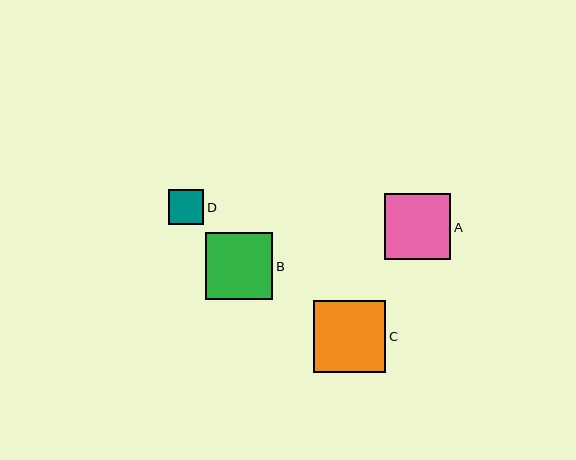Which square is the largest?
Square C is the largest with a size of approximately 72 pixels.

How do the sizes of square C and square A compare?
Square C and square A are approximately the same size.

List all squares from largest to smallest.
From largest to smallest: C, B, A, D.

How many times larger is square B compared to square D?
Square B is approximately 1.9 times the size of square D.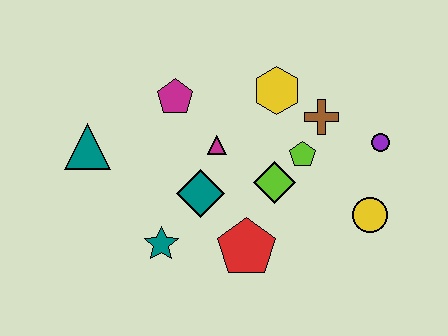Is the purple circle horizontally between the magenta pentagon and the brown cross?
No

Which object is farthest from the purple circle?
The teal triangle is farthest from the purple circle.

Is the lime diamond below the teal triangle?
Yes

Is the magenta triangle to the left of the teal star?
No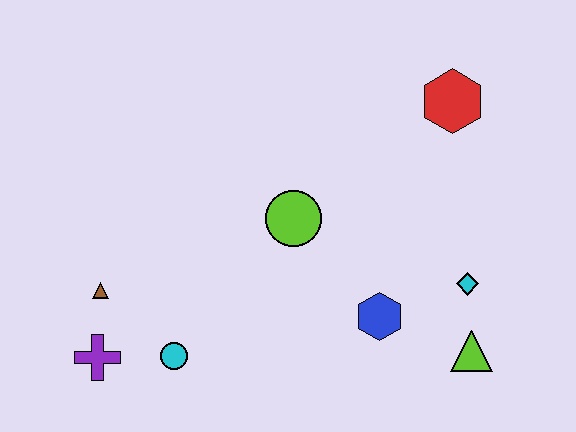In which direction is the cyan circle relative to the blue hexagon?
The cyan circle is to the left of the blue hexagon.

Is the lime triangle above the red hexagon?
No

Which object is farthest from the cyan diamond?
The purple cross is farthest from the cyan diamond.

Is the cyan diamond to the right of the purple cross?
Yes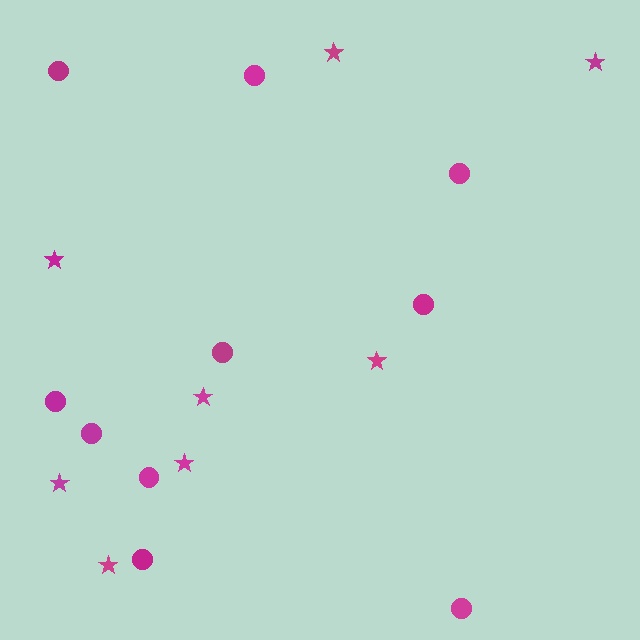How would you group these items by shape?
There are 2 groups: one group of circles (10) and one group of stars (8).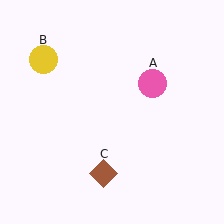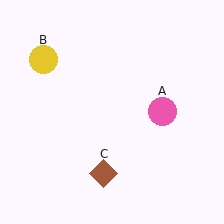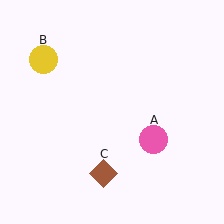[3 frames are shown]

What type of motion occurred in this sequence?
The pink circle (object A) rotated clockwise around the center of the scene.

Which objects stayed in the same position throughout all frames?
Yellow circle (object B) and brown diamond (object C) remained stationary.